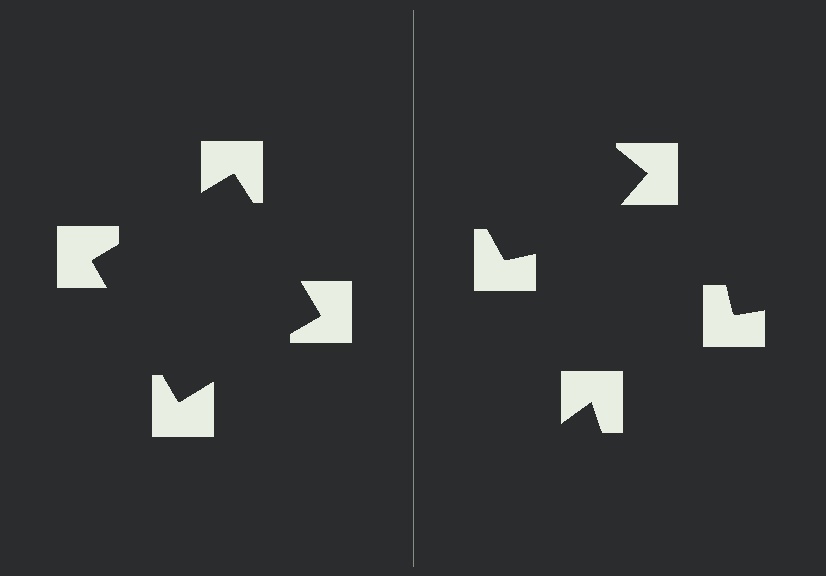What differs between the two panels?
The notched squares are positioned identically on both sides; only the wedge orientations differ. On the left they align to a square; on the right they are misaligned.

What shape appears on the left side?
An illusory square.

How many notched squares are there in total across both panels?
8 — 4 on each side.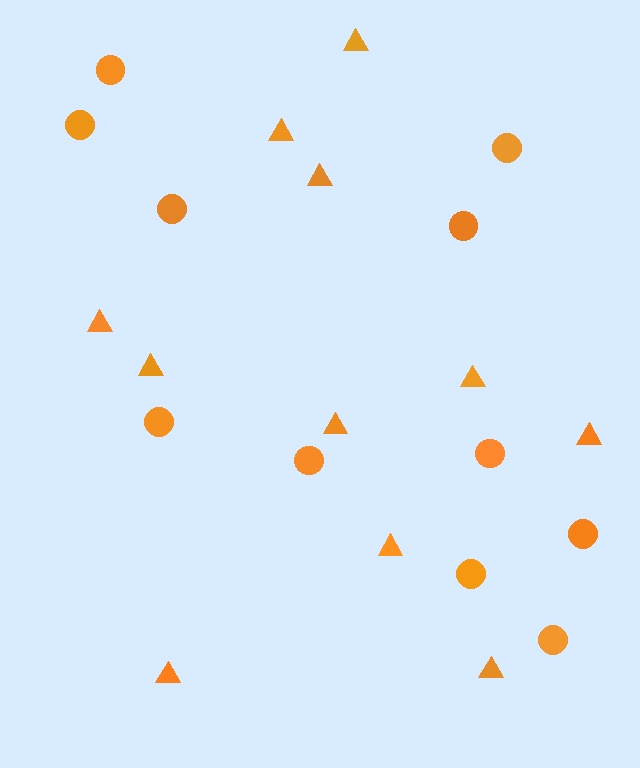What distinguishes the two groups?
There are 2 groups: one group of triangles (11) and one group of circles (11).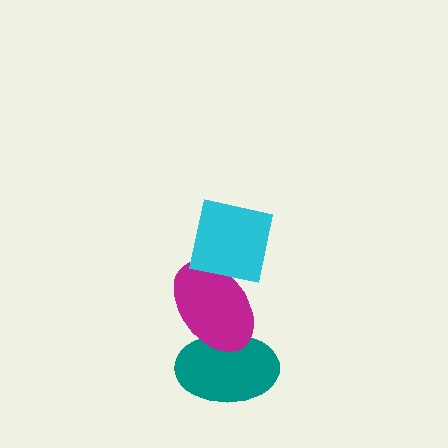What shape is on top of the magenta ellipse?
The cyan square is on top of the magenta ellipse.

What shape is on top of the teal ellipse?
The magenta ellipse is on top of the teal ellipse.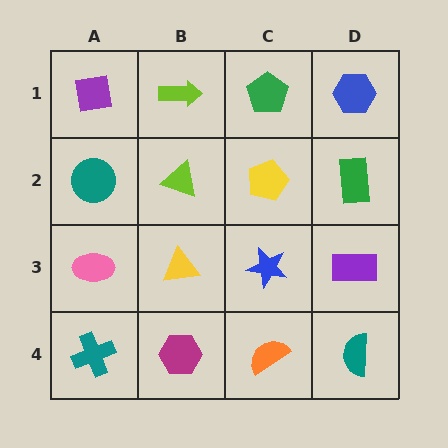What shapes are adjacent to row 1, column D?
A green rectangle (row 2, column D), a green pentagon (row 1, column C).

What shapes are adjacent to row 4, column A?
A pink ellipse (row 3, column A), a magenta hexagon (row 4, column B).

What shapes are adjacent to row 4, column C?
A blue star (row 3, column C), a magenta hexagon (row 4, column B), a teal semicircle (row 4, column D).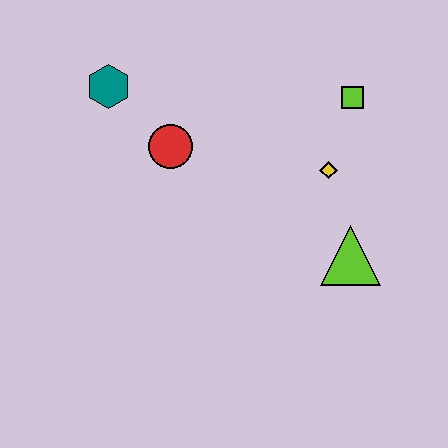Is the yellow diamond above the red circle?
No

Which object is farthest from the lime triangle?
The teal hexagon is farthest from the lime triangle.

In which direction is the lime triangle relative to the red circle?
The lime triangle is to the right of the red circle.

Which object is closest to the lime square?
The yellow diamond is closest to the lime square.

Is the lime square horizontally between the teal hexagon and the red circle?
No